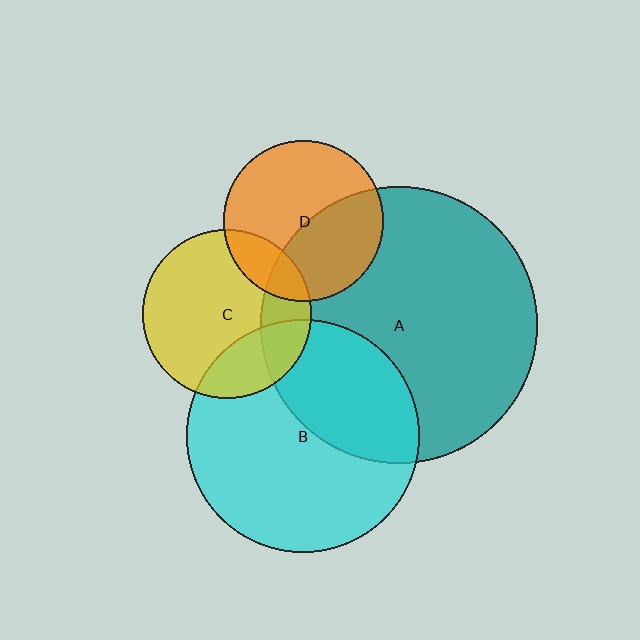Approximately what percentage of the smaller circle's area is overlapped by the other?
Approximately 25%.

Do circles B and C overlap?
Yes.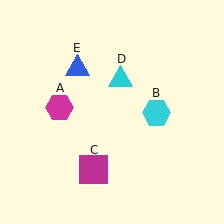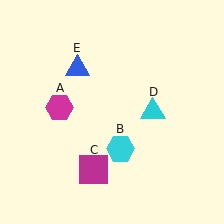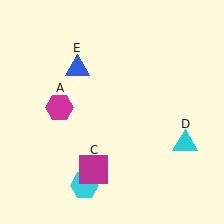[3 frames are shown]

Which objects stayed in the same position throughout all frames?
Magenta hexagon (object A) and magenta square (object C) and blue triangle (object E) remained stationary.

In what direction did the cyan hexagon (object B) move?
The cyan hexagon (object B) moved down and to the left.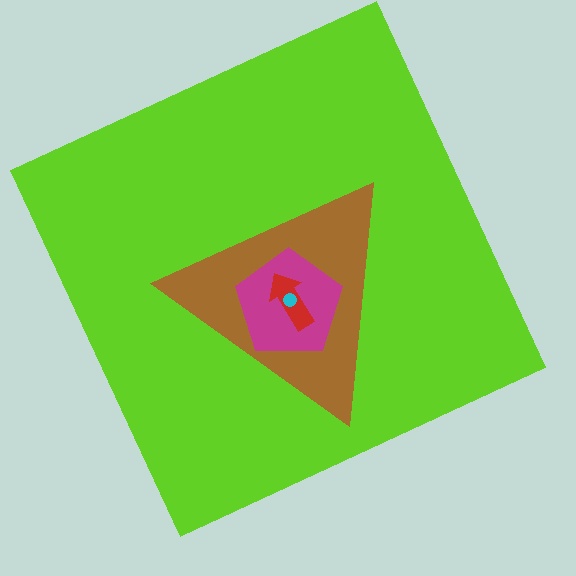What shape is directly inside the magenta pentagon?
The red arrow.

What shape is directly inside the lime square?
The brown triangle.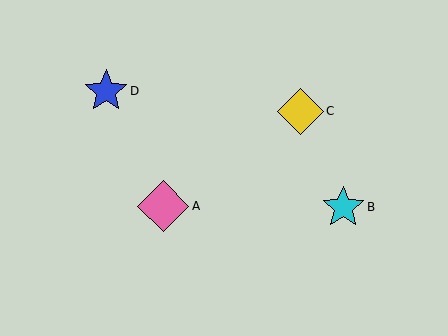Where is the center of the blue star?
The center of the blue star is at (106, 91).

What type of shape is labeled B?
Shape B is a cyan star.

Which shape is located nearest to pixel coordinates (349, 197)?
The cyan star (labeled B) at (343, 207) is nearest to that location.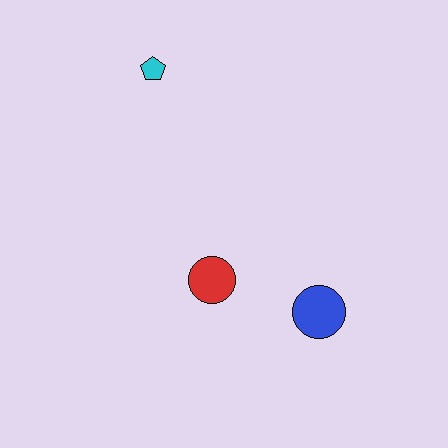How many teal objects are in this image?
There are no teal objects.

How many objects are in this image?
There are 3 objects.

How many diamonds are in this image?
There are no diamonds.